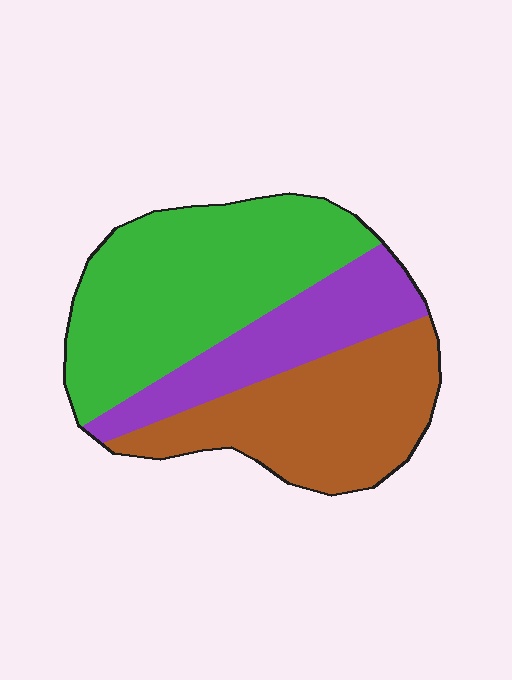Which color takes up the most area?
Green, at roughly 45%.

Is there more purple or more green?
Green.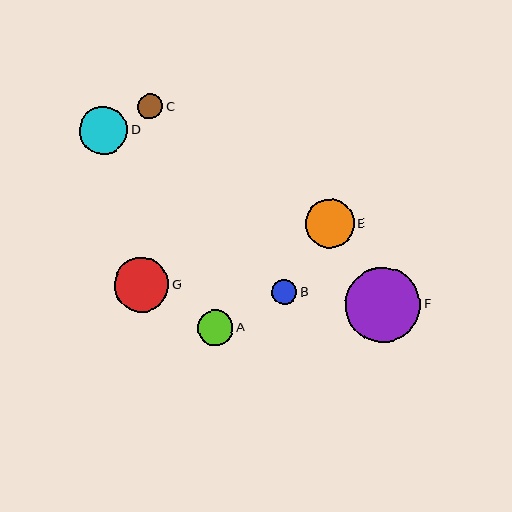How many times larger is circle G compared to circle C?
Circle G is approximately 2.1 times the size of circle C.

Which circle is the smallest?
Circle C is the smallest with a size of approximately 26 pixels.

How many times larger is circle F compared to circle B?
Circle F is approximately 2.9 times the size of circle B.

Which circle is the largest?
Circle F is the largest with a size of approximately 75 pixels.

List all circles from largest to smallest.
From largest to smallest: F, G, E, D, A, B, C.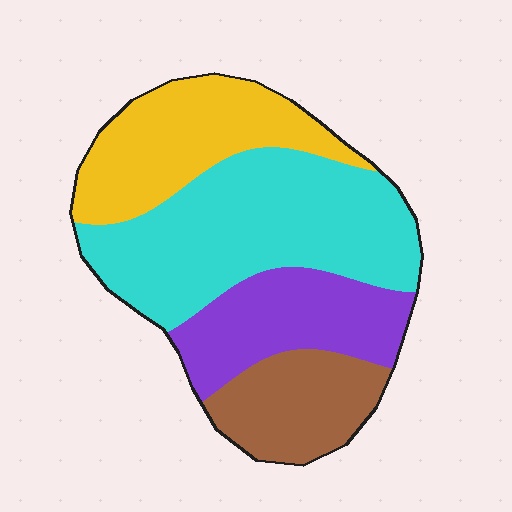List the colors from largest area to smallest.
From largest to smallest: cyan, yellow, purple, brown.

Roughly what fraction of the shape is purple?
Purple takes up about one fifth (1/5) of the shape.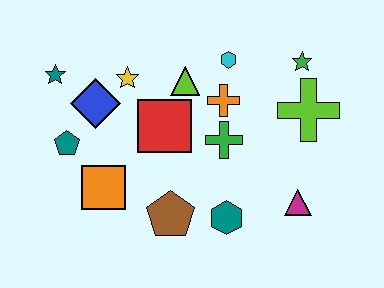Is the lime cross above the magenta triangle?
Yes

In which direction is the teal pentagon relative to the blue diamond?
The teal pentagon is below the blue diamond.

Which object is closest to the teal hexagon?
The brown pentagon is closest to the teal hexagon.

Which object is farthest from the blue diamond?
The magenta triangle is farthest from the blue diamond.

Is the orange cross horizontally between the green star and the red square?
Yes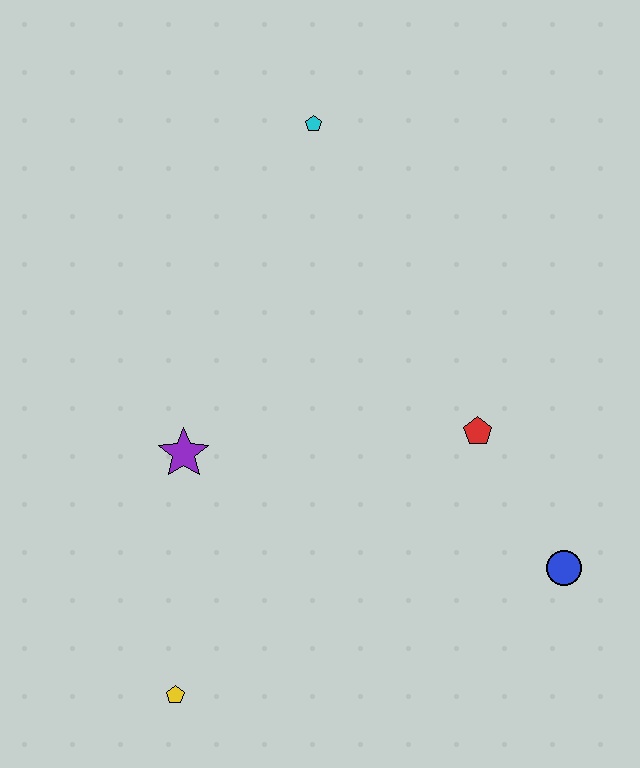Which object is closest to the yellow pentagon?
The purple star is closest to the yellow pentagon.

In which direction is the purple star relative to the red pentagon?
The purple star is to the left of the red pentagon.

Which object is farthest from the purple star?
The blue circle is farthest from the purple star.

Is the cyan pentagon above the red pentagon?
Yes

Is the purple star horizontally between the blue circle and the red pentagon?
No